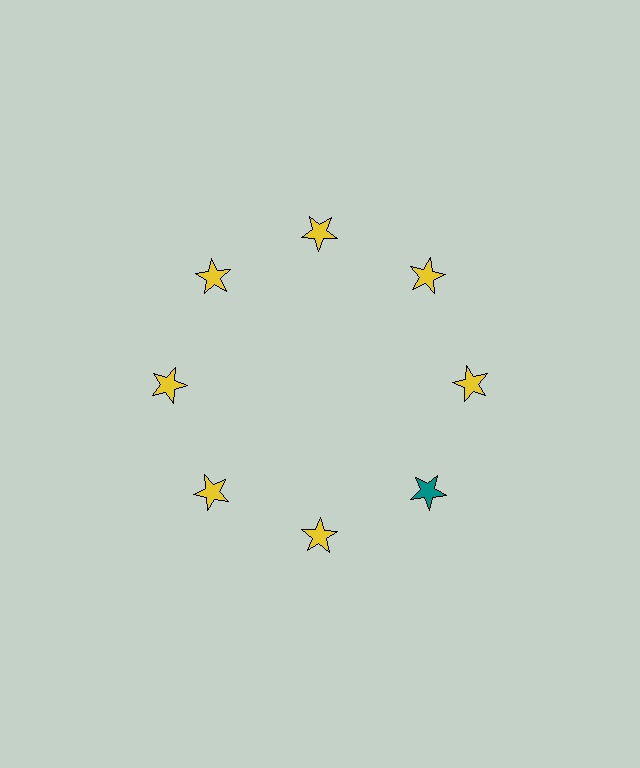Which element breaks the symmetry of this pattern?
The teal star at roughly the 4 o'clock position breaks the symmetry. All other shapes are yellow stars.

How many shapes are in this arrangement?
There are 8 shapes arranged in a ring pattern.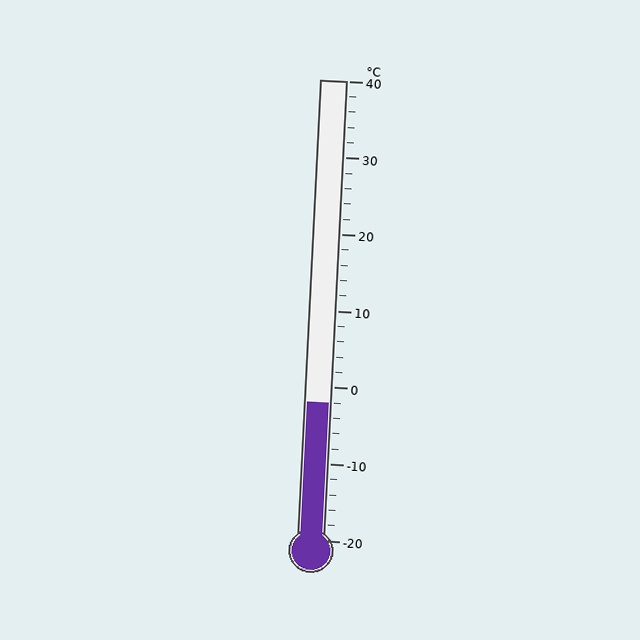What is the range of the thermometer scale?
The thermometer scale ranges from -20°C to 40°C.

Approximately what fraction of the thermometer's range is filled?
The thermometer is filled to approximately 30% of its range.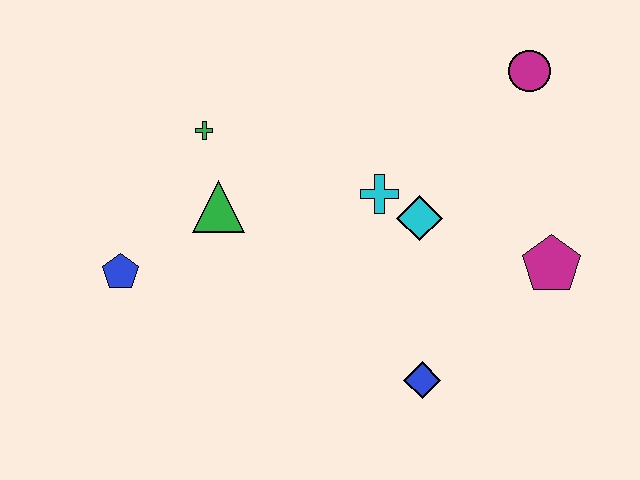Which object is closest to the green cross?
The green triangle is closest to the green cross.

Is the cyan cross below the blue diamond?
No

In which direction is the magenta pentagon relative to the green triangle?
The magenta pentagon is to the right of the green triangle.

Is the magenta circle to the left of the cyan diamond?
No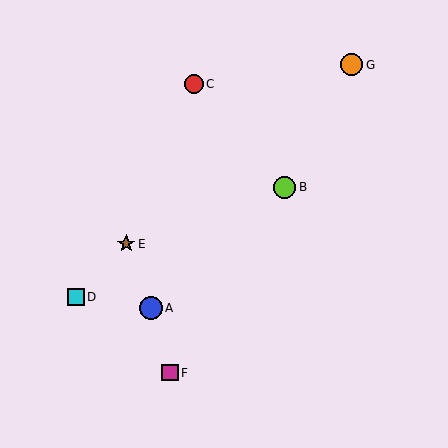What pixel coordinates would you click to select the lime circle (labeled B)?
Click at (285, 187) to select the lime circle B.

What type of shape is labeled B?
Shape B is a lime circle.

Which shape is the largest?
The blue circle (labeled A) is the largest.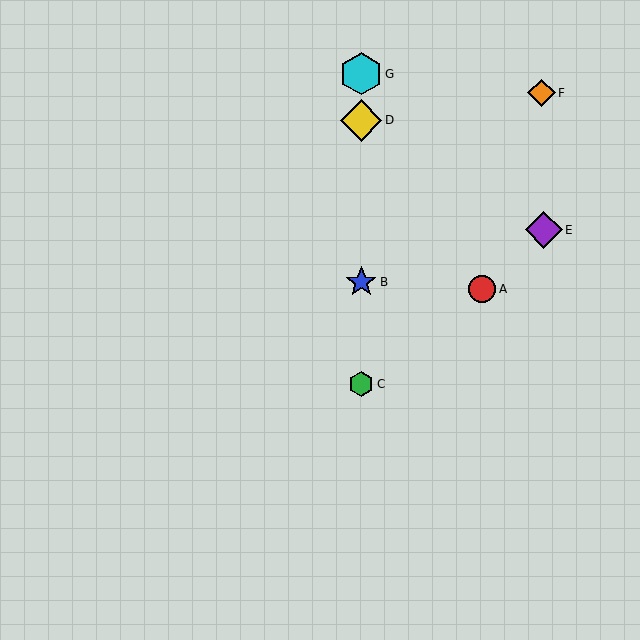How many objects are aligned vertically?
4 objects (B, C, D, G) are aligned vertically.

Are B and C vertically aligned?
Yes, both are at x≈361.